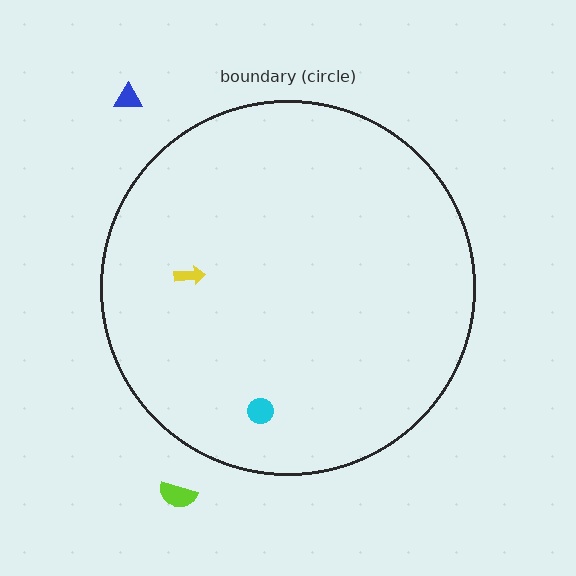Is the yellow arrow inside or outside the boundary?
Inside.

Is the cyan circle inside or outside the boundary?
Inside.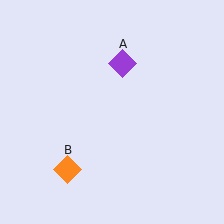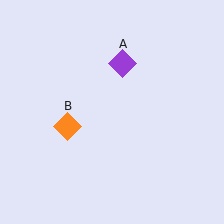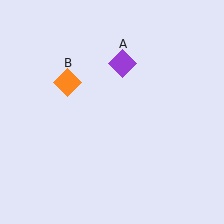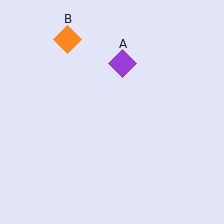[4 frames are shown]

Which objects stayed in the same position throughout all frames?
Purple diamond (object A) remained stationary.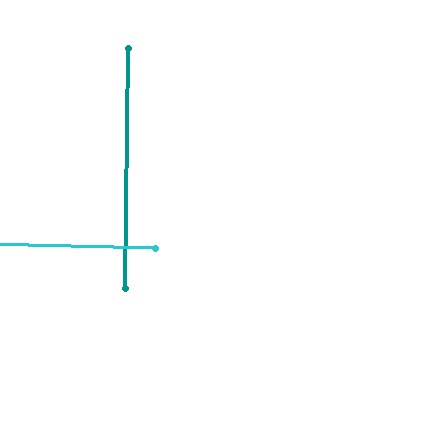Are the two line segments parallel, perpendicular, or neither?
Perpendicular — they meet at approximately 89°.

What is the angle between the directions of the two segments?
Approximately 89 degrees.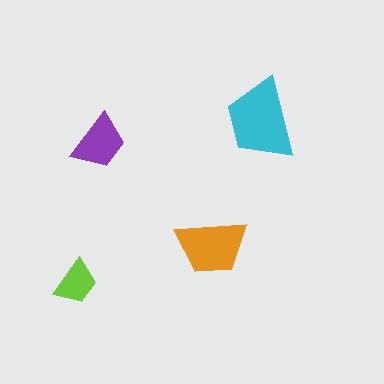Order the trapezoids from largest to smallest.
the cyan one, the orange one, the purple one, the lime one.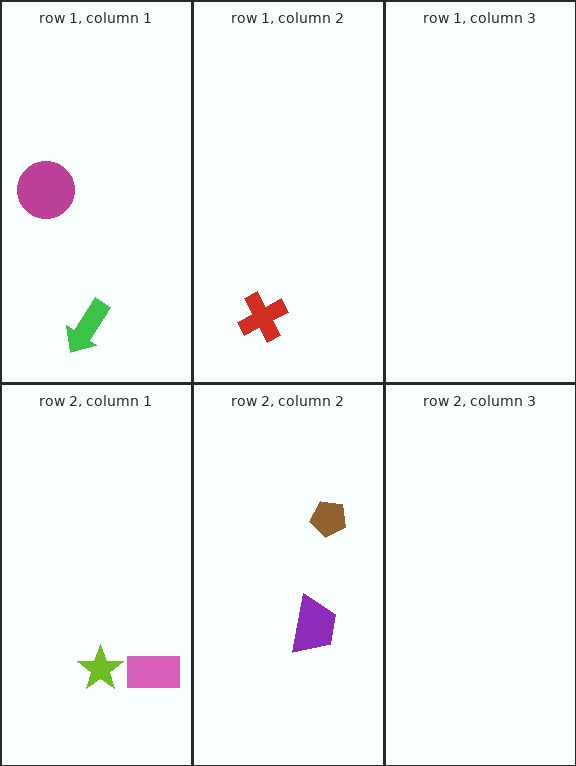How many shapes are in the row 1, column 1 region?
2.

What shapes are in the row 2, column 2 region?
The brown pentagon, the purple trapezoid.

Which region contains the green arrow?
The row 1, column 1 region.